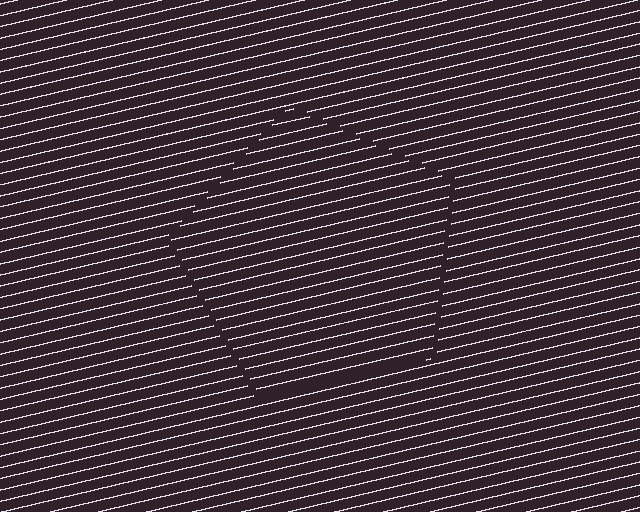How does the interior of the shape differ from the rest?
The interior of the shape contains the same grating, shifted by half a period — the contour is defined by the phase discontinuity where line-ends from the inner and outer gratings abut.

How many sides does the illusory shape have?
5 sides — the line-ends trace a pentagon.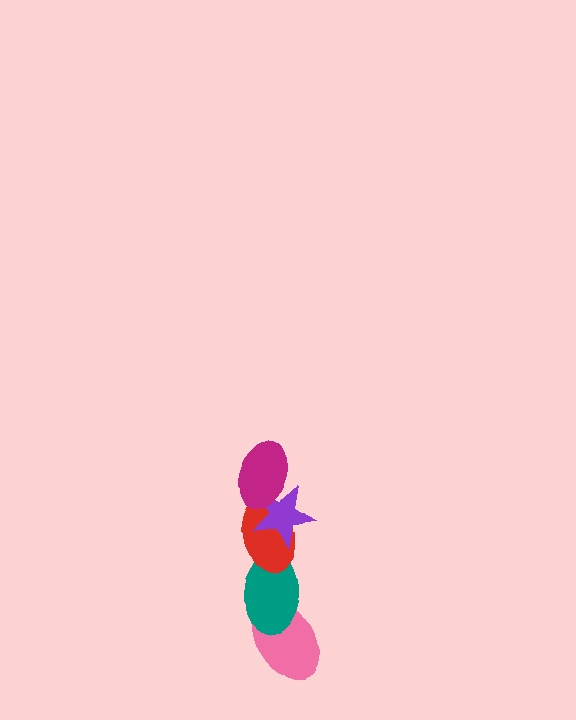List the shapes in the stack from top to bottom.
From top to bottom: the magenta ellipse, the purple star, the red ellipse, the teal ellipse, the pink ellipse.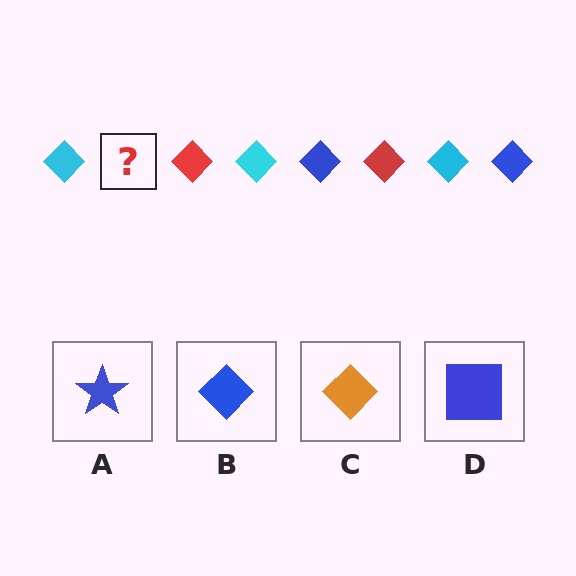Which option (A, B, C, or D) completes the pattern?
B.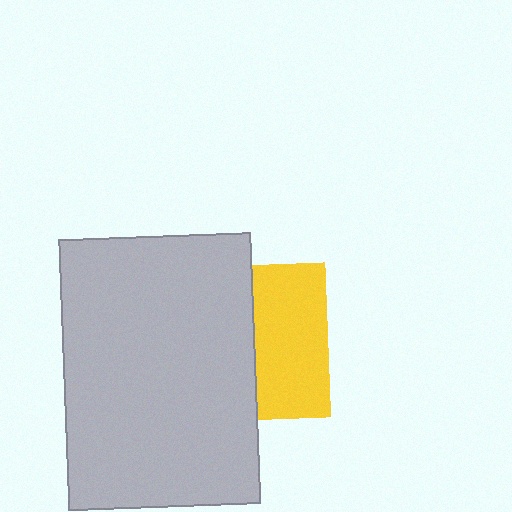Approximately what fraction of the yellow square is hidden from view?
Roughly 53% of the yellow square is hidden behind the light gray rectangle.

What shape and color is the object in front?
The object in front is a light gray rectangle.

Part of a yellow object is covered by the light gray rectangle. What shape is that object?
It is a square.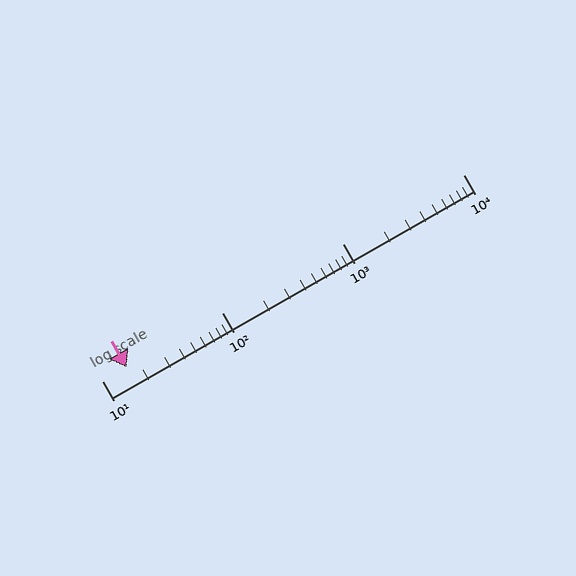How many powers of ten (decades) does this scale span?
The scale spans 3 decades, from 10 to 10000.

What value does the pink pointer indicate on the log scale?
The pointer indicates approximately 16.